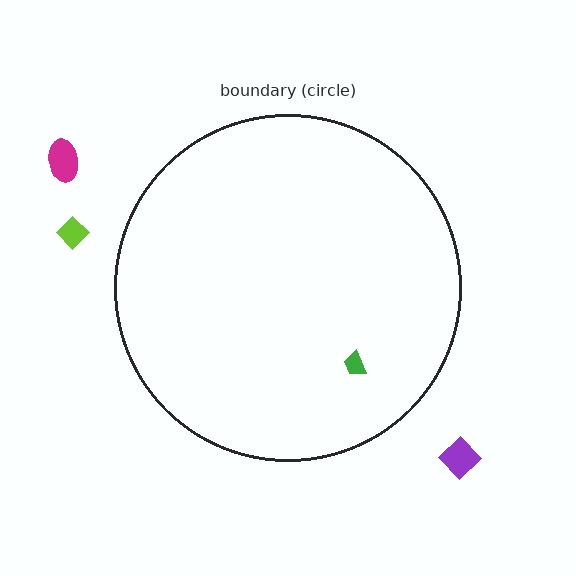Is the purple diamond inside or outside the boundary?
Outside.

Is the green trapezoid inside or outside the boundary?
Inside.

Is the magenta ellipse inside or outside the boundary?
Outside.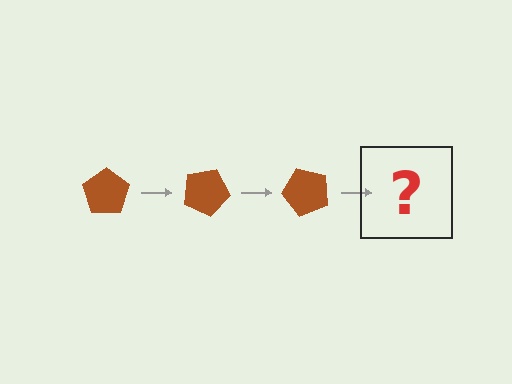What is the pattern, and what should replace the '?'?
The pattern is that the pentagon rotates 25 degrees each step. The '?' should be a brown pentagon rotated 75 degrees.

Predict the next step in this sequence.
The next step is a brown pentagon rotated 75 degrees.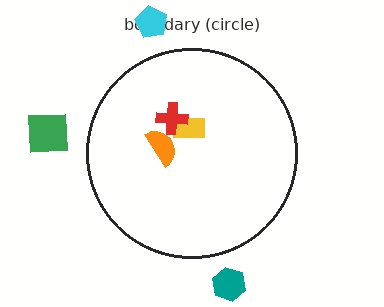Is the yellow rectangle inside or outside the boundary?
Inside.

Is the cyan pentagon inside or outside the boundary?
Outside.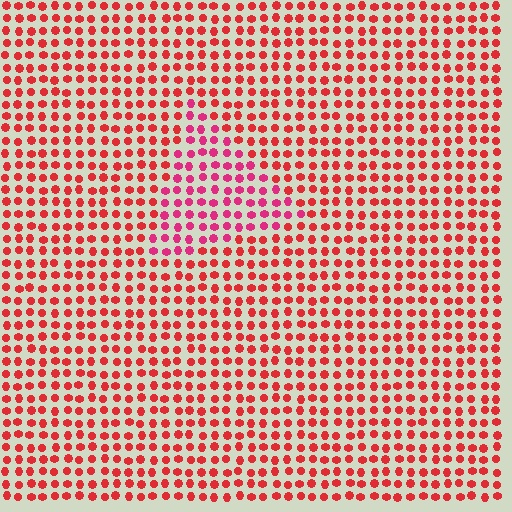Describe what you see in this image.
The image is filled with small red elements in a uniform arrangement. A triangle-shaped region is visible where the elements are tinted to a slightly different hue, forming a subtle color boundary.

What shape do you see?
I see a triangle.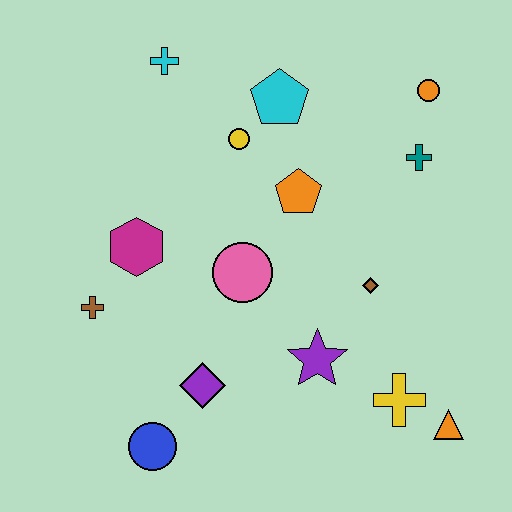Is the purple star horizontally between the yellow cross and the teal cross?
No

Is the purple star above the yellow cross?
Yes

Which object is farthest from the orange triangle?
The cyan cross is farthest from the orange triangle.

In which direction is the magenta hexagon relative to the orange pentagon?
The magenta hexagon is to the left of the orange pentagon.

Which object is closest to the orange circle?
The teal cross is closest to the orange circle.